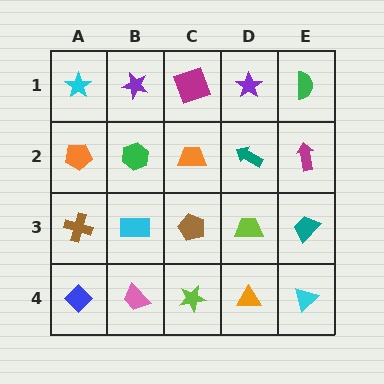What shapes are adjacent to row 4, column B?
A cyan rectangle (row 3, column B), a blue diamond (row 4, column A), a lime star (row 4, column C).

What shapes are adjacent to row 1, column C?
An orange trapezoid (row 2, column C), a purple star (row 1, column B), a purple star (row 1, column D).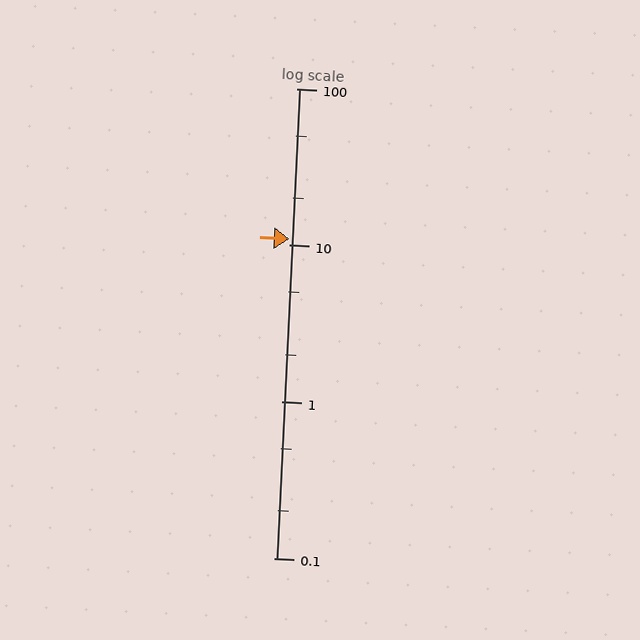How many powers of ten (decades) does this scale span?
The scale spans 3 decades, from 0.1 to 100.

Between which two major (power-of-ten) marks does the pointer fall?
The pointer is between 10 and 100.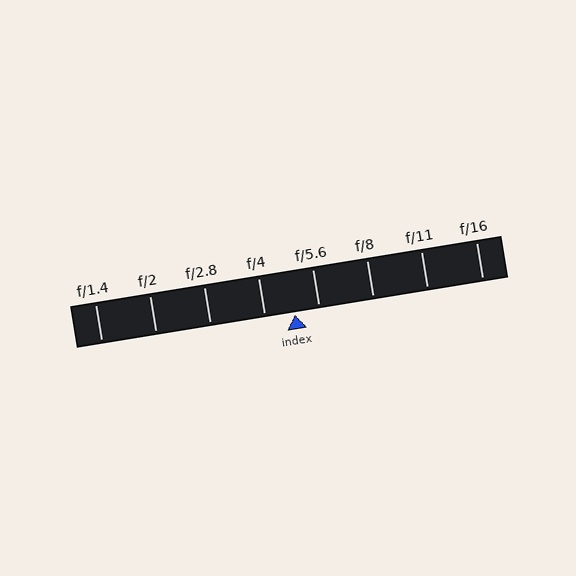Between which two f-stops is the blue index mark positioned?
The index mark is between f/4 and f/5.6.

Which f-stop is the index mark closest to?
The index mark is closest to f/5.6.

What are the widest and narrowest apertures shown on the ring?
The widest aperture shown is f/1.4 and the narrowest is f/16.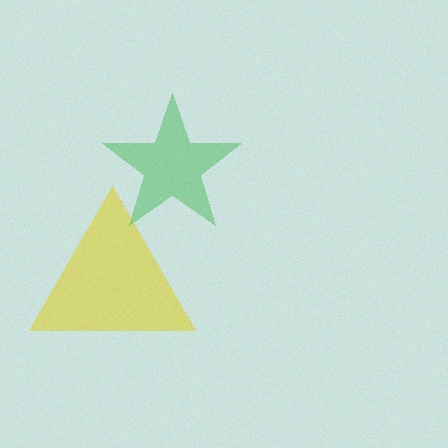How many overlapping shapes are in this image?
There are 2 overlapping shapes in the image.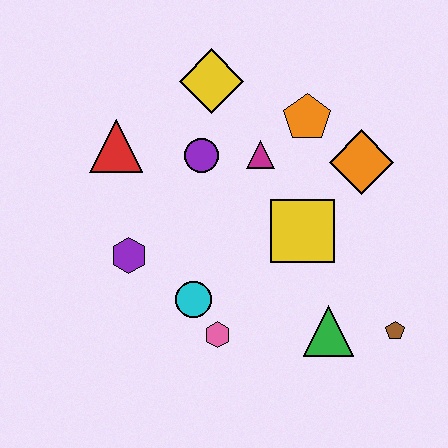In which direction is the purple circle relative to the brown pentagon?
The purple circle is to the left of the brown pentagon.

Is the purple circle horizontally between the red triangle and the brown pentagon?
Yes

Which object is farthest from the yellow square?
The red triangle is farthest from the yellow square.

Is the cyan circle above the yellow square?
No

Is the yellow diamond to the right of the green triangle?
No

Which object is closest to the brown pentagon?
The green triangle is closest to the brown pentagon.